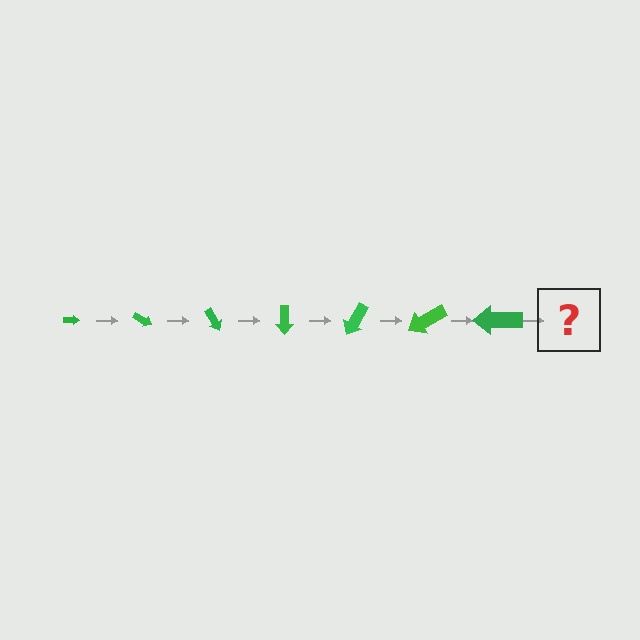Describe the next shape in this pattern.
It should be an arrow, larger than the previous one and rotated 210 degrees from the start.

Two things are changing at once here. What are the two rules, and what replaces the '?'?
The two rules are that the arrow grows larger each step and it rotates 30 degrees each step. The '?' should be an arrow, larger than the previous one and rotated 210 degrees from the start.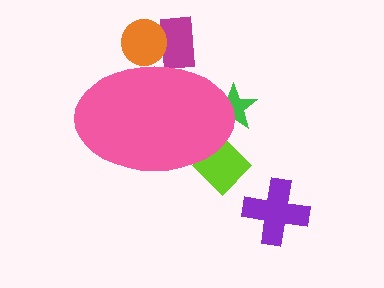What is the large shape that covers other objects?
A pink ellipse.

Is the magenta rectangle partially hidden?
Yes, the magenta rectangle is partially hidden behind the pink ellipse.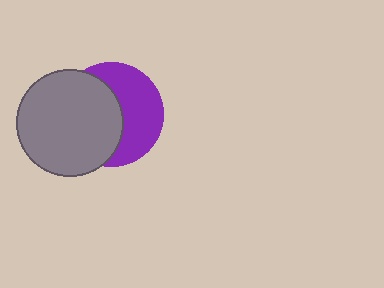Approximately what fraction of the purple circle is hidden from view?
Roughly 52% of the purple circle is hidden behind the gray circle.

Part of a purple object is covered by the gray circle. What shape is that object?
It is a circle.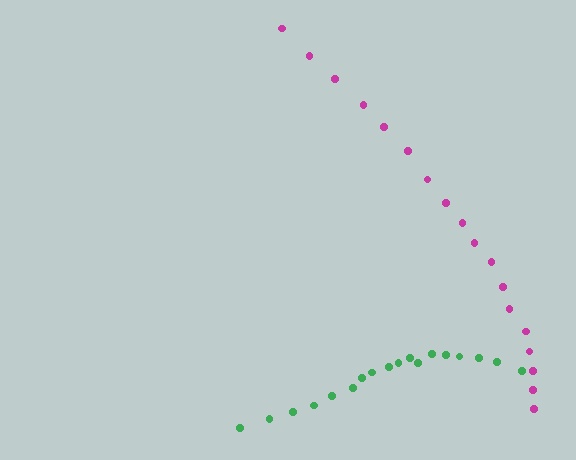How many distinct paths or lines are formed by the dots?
There are 2 distinct paths.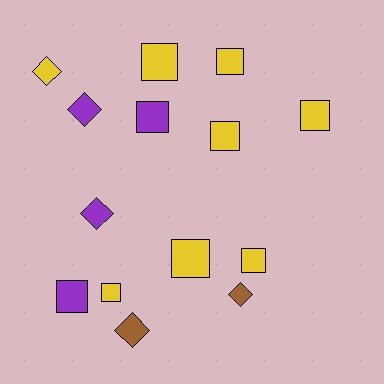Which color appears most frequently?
Yellow, with 8 objects.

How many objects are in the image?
There are 14 objects.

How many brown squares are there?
There are no brown squares.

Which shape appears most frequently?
Square, with 9 objects.